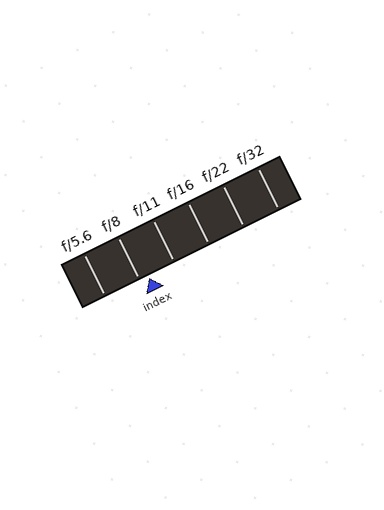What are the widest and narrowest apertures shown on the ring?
The widest aperture shown is f/5.6 and the narrowest is f/32.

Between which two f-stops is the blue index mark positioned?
The index mark is between f/8 and f/11.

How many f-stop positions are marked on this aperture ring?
There are 6 f-stop positions marked.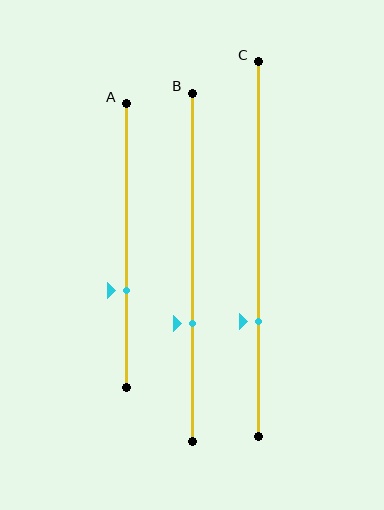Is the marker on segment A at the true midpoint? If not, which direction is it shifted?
No, the marker on segment A is shifted downward by about 16% of the segment length.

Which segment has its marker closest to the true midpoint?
Segment B has its marker closest to the true midpoint.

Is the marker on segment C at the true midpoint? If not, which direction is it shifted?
No, the marker on segment C is shifted downward by about 19% of the segment length.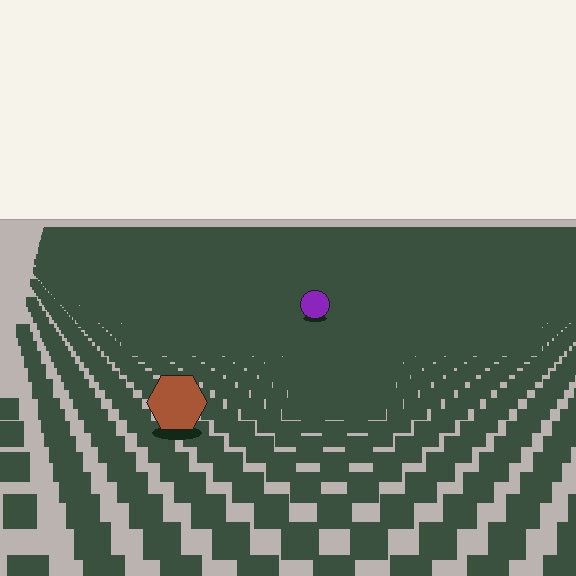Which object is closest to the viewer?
The brown hexagon is closest. The texture marks near it are larger and more spread out.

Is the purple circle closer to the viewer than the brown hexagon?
No. The brown hexagon is closer — you can tell from the texture gradient: the ground texture is coarser near it.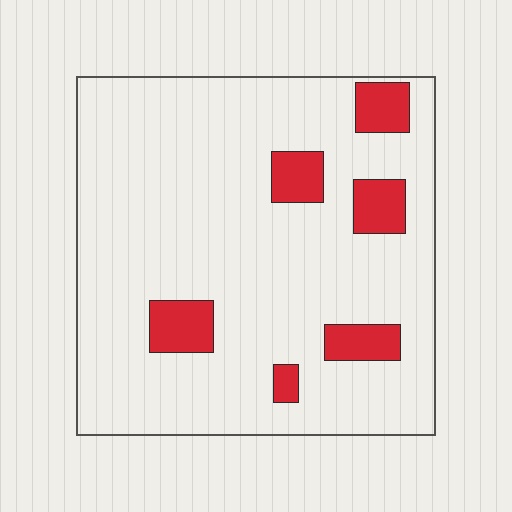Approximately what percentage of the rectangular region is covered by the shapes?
Approximately 10%.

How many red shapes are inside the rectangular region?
6.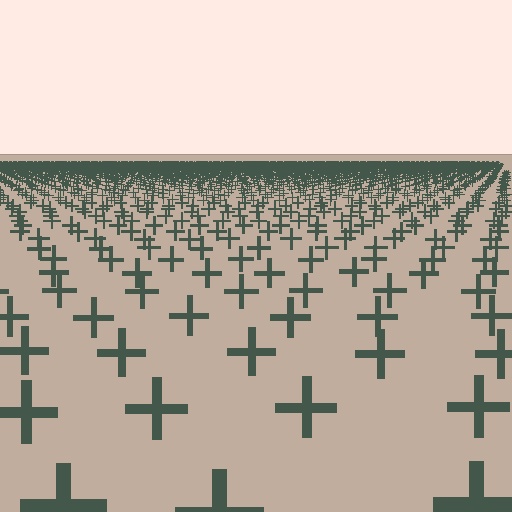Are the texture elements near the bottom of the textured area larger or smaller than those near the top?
Larger. Near the bottom, elements are closer to the viewer and appear at a bigger on-screen size.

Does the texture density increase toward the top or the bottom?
Density increases toward the top.